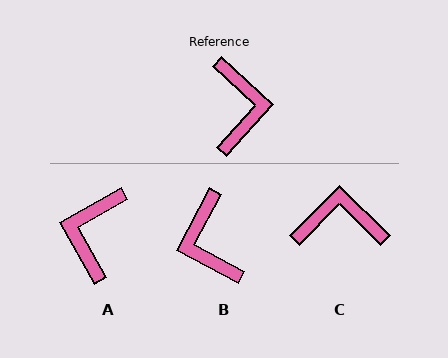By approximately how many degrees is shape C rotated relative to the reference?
Approximately 87 degrees counter-clockwise.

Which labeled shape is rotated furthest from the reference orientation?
B, about 166 degrees away.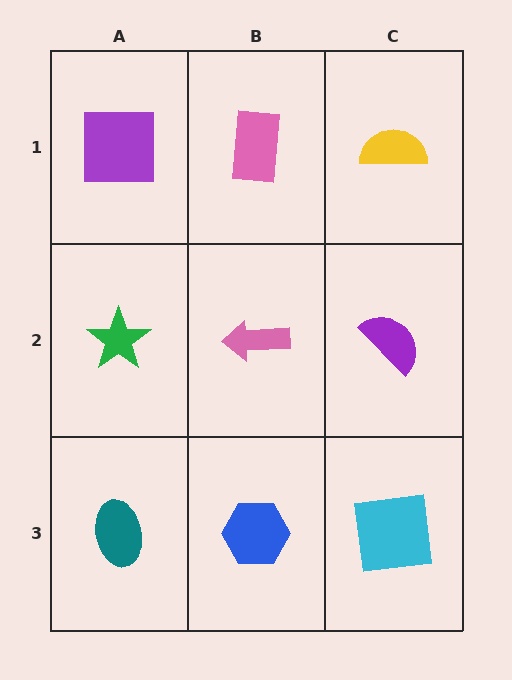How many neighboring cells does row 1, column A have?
2.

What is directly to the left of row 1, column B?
A purple square.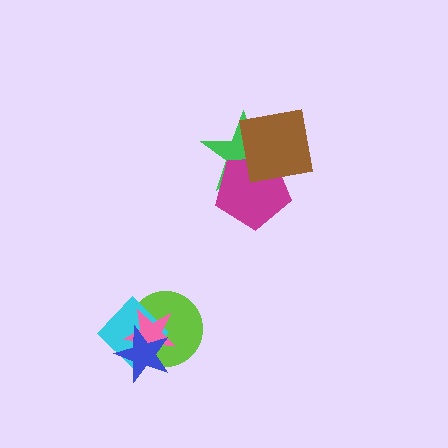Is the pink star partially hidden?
Yes, it is partially covered by another shape.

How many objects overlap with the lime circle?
3 objects overlap with the lime circle.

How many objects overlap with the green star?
2 objects overlap with the green star.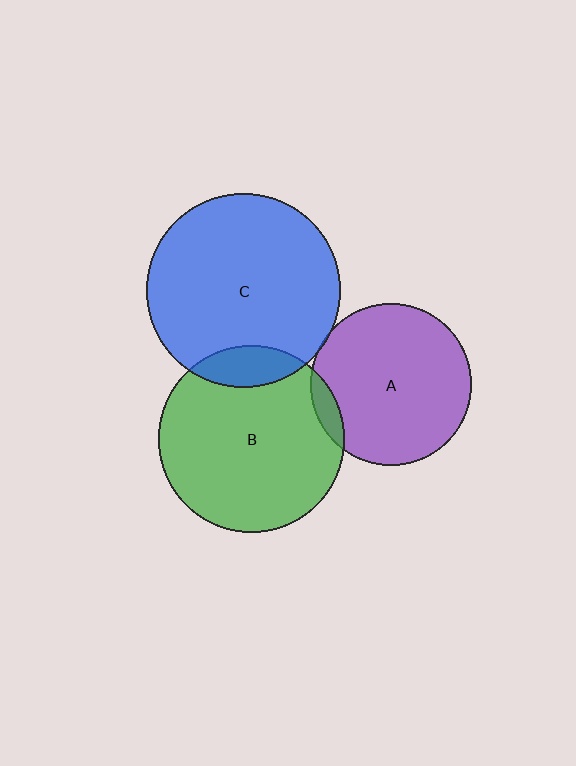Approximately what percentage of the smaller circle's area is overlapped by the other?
Approximately 15%.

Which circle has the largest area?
Circle C (blue).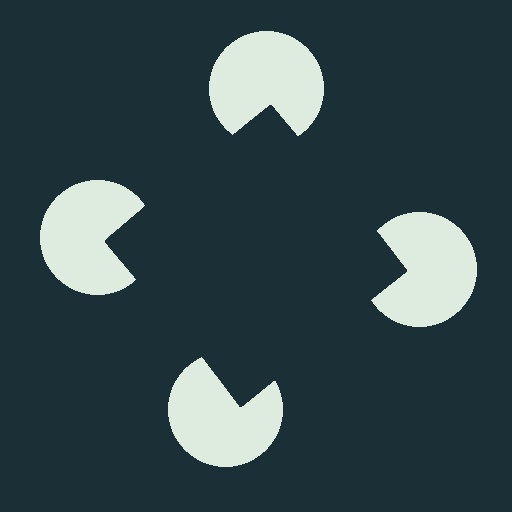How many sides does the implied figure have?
4 sides.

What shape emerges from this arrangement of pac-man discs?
An illusory square — its edges are inferred from the aligned wedge cuts in the pac-man discs, not physically drawn.